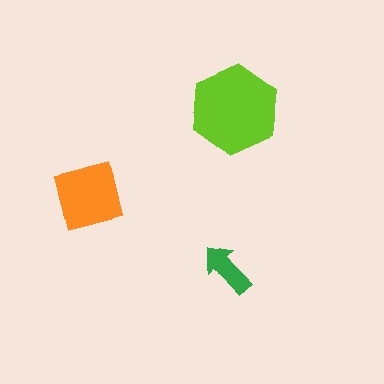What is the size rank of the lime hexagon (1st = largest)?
1st.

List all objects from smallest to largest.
The green arrow, the orange square, the lime hexagon.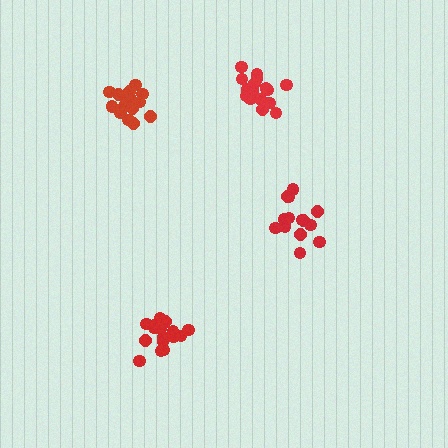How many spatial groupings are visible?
There are 4 spatial groupings.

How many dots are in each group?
Group 1: 20 dots, Group 2: 15 dots, Group 3: 17 dots, Group 4: 15 dots (67 total).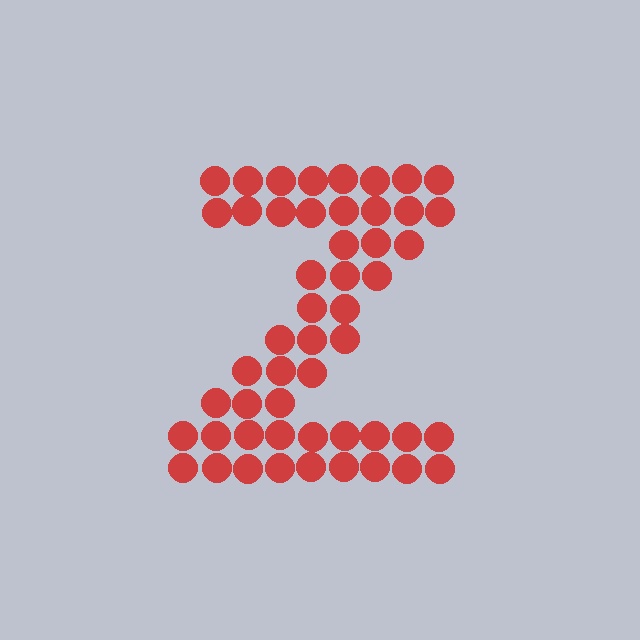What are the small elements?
The small elements are circles.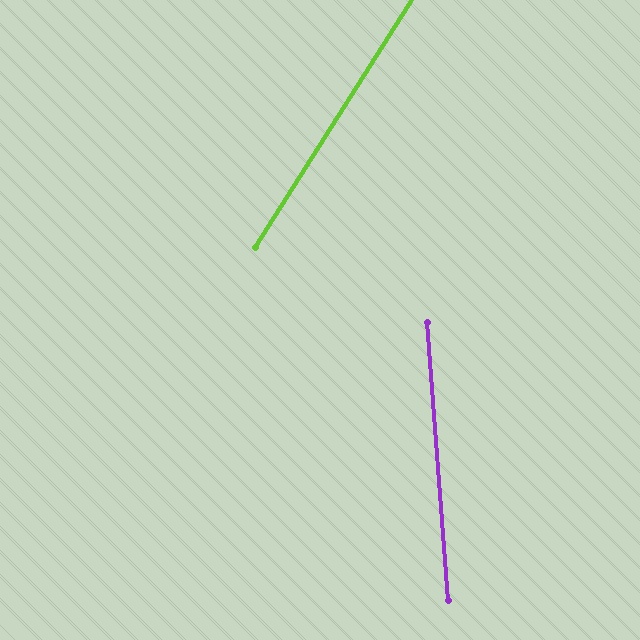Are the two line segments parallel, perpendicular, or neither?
Neither parallel nor perpendicular — they differ by about 37°.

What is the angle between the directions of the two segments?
Approximately 37 degrees.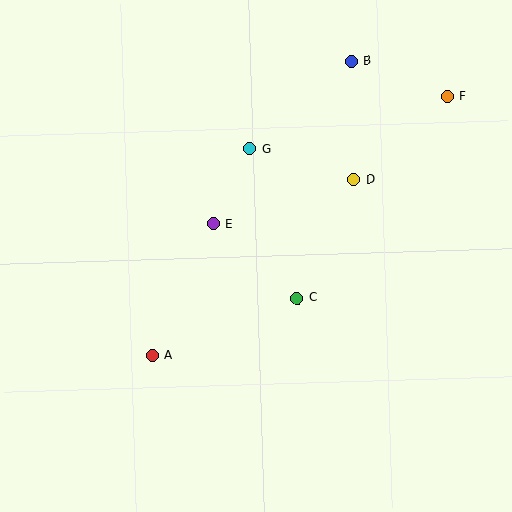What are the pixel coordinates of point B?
Point B is at (351, 61).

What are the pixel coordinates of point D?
Point D is at (353, 180).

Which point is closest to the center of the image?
Point E at (213, 224) is closest to the center.